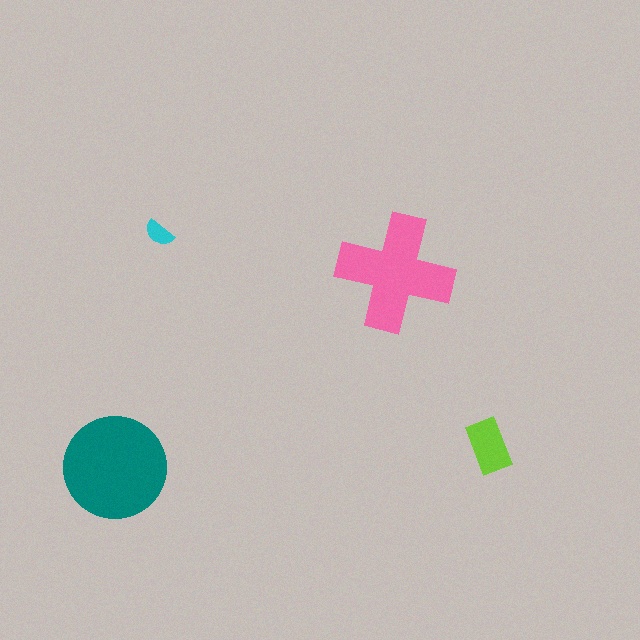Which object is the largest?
The teal circle.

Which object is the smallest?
The cyan semicircle.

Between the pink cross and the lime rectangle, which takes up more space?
The pink cross.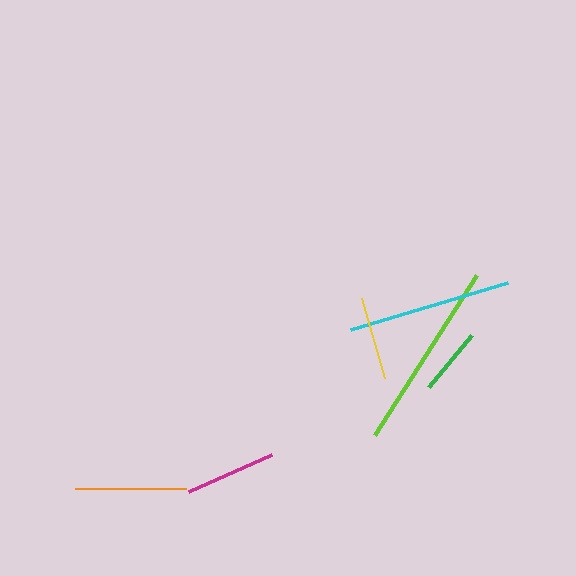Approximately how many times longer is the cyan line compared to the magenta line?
The cyan line is approximately 1.8 times the length of the magenta line.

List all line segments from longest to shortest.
From longest to shortest: lime, cyan, orange, magenta, yellow, green.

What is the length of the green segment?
The green segment is approximately 67 pixels long.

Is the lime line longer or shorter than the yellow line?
The lime line is longer than the yellow line.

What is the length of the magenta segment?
The magenta segment is approximately 90 pixels long.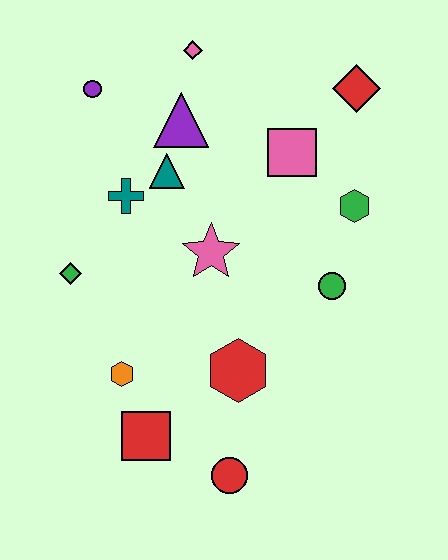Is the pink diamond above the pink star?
Yes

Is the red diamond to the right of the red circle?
Yes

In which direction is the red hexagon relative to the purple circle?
The red hexagon is below the purple circle.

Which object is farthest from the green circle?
The purple circle is farthest from the green circle.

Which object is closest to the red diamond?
The pink square is closest to the red diamond.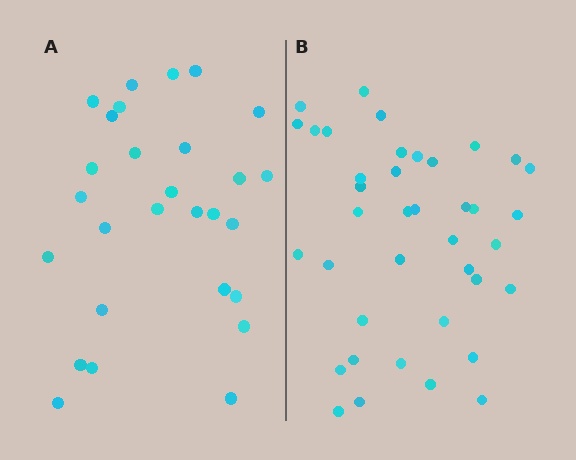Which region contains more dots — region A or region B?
Region B (the right region) has more dots.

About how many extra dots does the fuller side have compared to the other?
Region B has roughly 12 or so more dots than region A.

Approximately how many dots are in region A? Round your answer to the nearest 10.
About 30 dots. (The exact count is 28, which rounds to 30.)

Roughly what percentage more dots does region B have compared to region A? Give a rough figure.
About 40% more.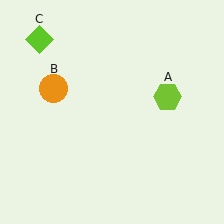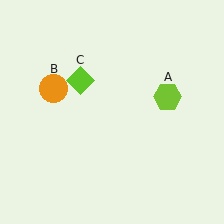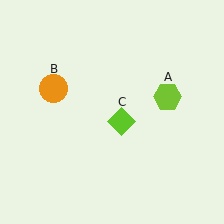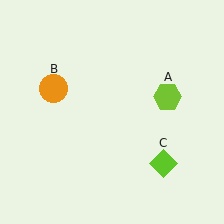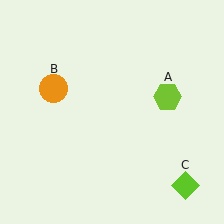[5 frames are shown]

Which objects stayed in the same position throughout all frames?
Lime hexagon (object A) and orange circle (object B) remained stationary.